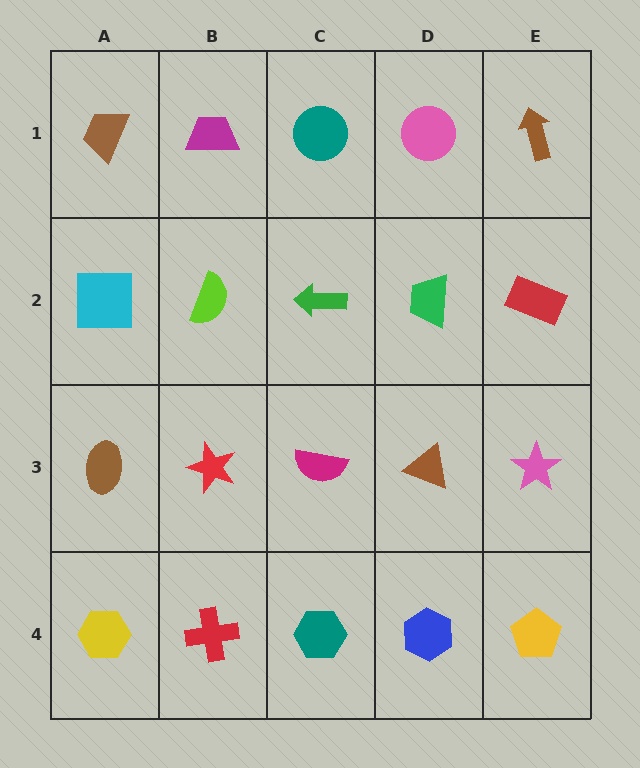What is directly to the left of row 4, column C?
A red cross.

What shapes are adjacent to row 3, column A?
A cyan square (row 2, column A), a yellow hexagon (row 4, column A), a red star (row 3, column B).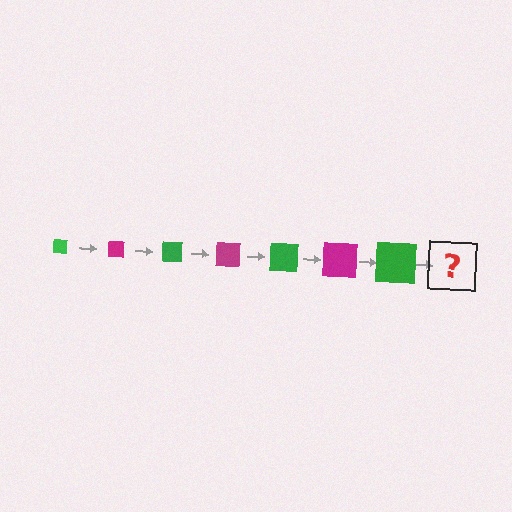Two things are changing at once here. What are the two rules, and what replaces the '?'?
The two rules are that the square grows larger each step and the color cycles through green and magenta. The '?' should be a magenta square, larger than the previous one.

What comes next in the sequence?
The next element should be a magenta square, larger than the previous one.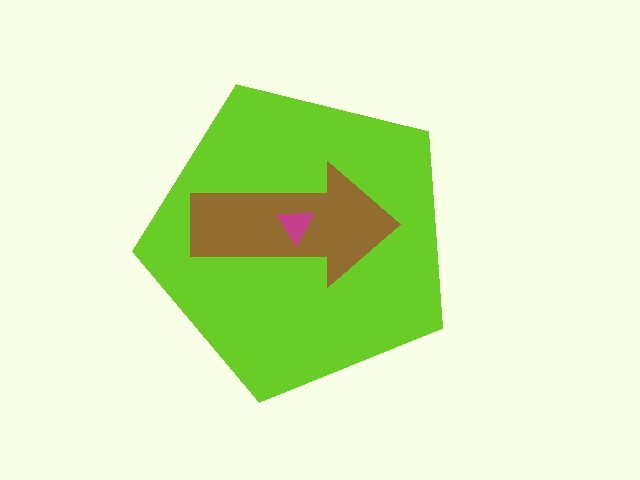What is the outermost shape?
The lime pentagon.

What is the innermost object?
The magenta triangle.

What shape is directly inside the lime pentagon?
The brown arrow.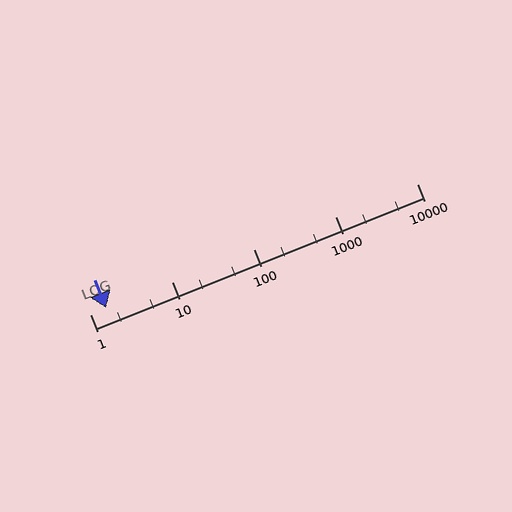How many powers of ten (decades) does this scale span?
The scale spans 4 decades, from 1 to 10000.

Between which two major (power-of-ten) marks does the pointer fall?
The pointer is between 1 and 10.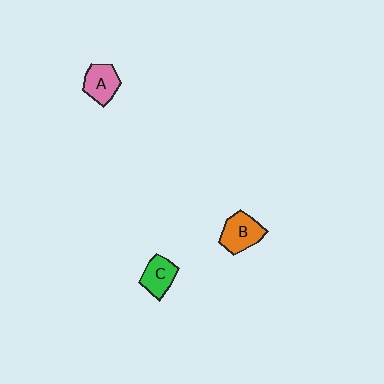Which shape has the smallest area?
Shape C (green).